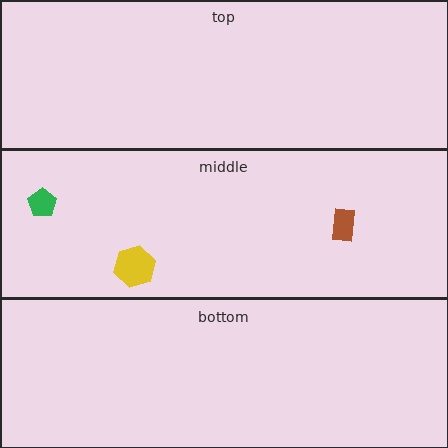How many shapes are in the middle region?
3.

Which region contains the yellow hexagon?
The middle region.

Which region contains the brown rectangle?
The middle region.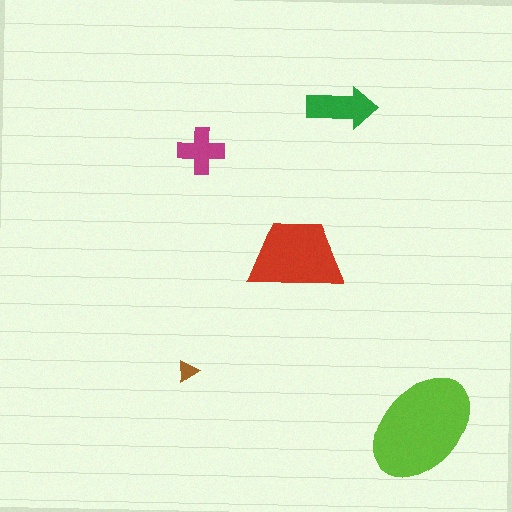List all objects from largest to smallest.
The lime ellipse, the red trapezoid, the green arrow, the magenta cross, the brown triangle.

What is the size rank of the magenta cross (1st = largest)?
4th.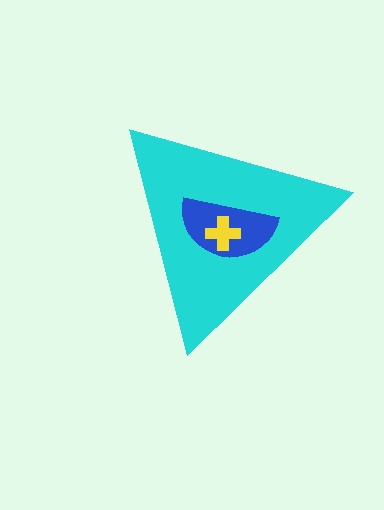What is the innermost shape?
The yellow cross.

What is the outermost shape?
The cyan triangle.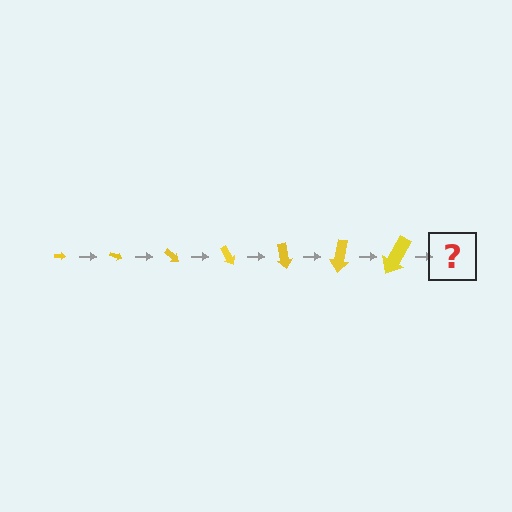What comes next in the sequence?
The next element should be an arrow, larger than the previous one and rotated 140 degrees from the start.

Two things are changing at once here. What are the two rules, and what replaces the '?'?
The two rules are that the arrow grows larger each step and it rotates 20 degrees each step. The '?' should be an arrow, larger than the previous one and rotated 140 degrees from the start.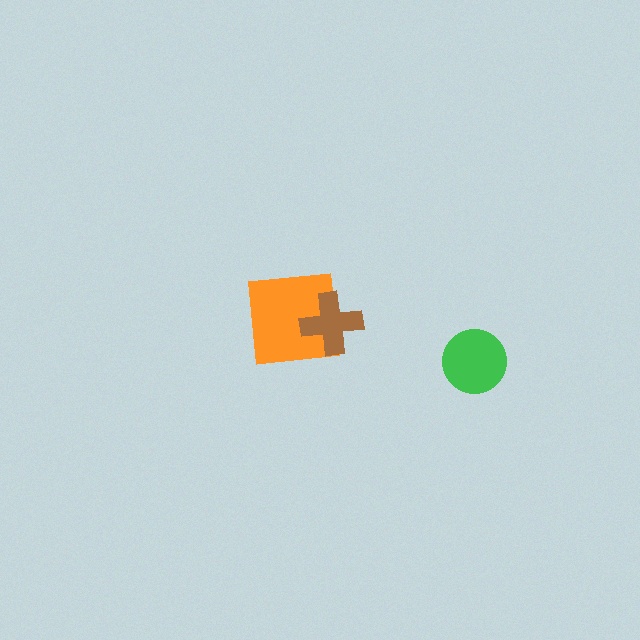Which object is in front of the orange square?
The brown cross is in front of the orange square.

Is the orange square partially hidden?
Yes, it is partially covered by another shape.